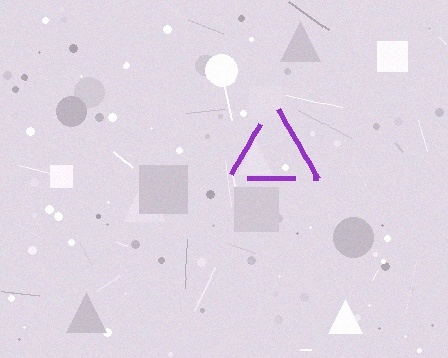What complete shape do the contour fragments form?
The contour fragments form a triangle.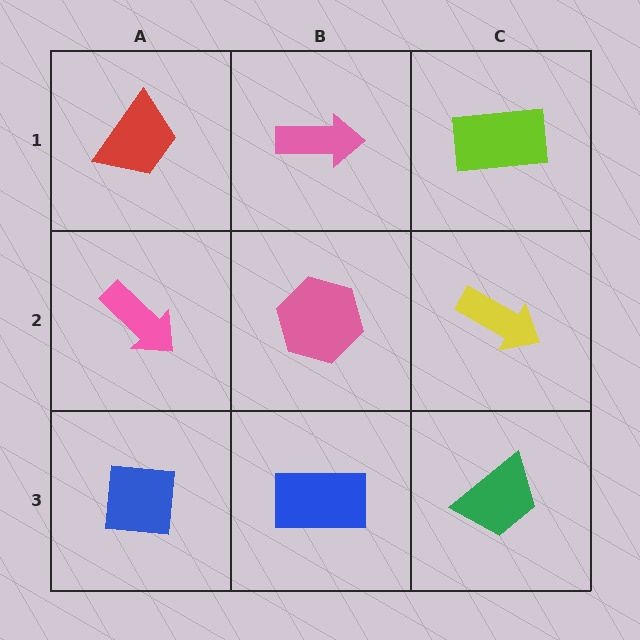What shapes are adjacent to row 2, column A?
A red trapezoid (row 1, column A), a blue square (row 3, column A), a pink hexagon (row 2, column B).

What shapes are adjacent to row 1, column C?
A yellow arrow (row 2, column C), a pink arrow (row 1, column B).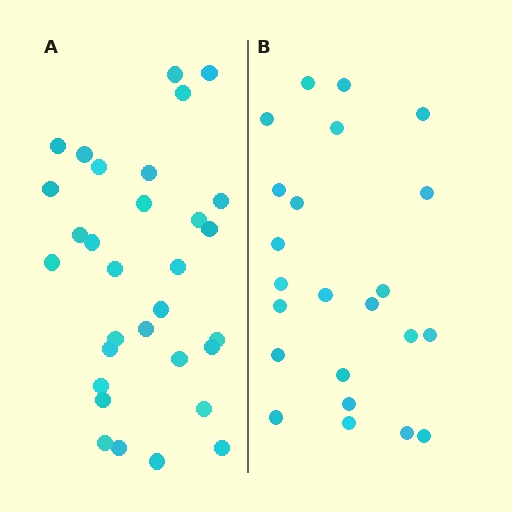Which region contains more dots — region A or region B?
Region A (the left region) has more dots.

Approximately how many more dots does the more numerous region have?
Region A has roughly 8 or so more dots than region B.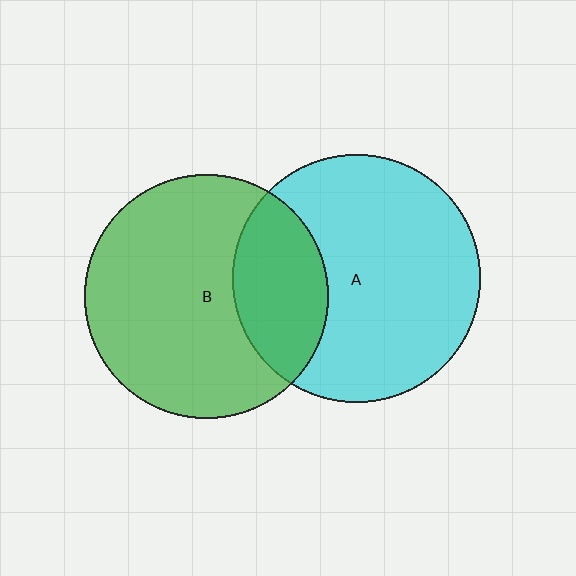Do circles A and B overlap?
Yes.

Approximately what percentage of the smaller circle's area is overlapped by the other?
Approximately 30%.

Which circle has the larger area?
Circle A (cyan).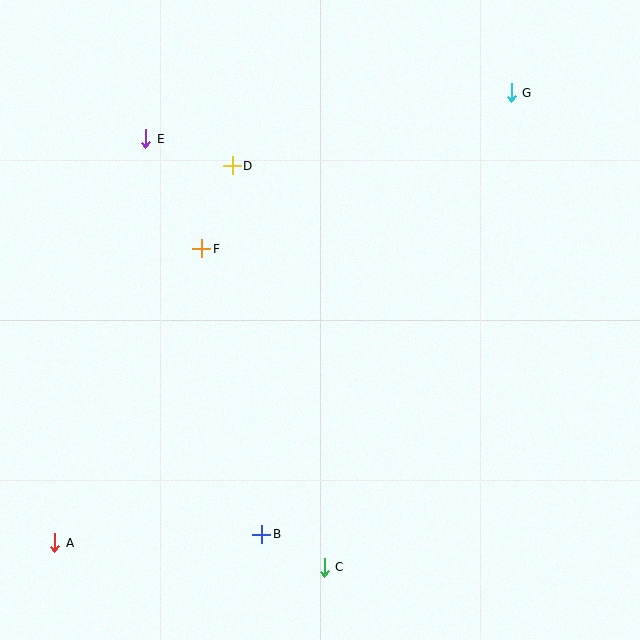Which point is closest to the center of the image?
Point F at (202, 249) is closest to the center.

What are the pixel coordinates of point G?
Point G is at (511, 93).